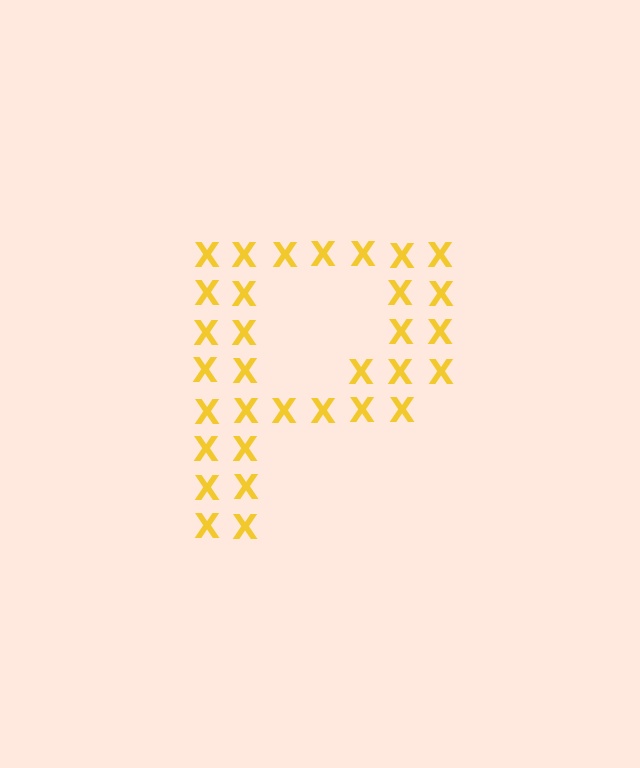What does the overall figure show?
The overall figure shows the letter P.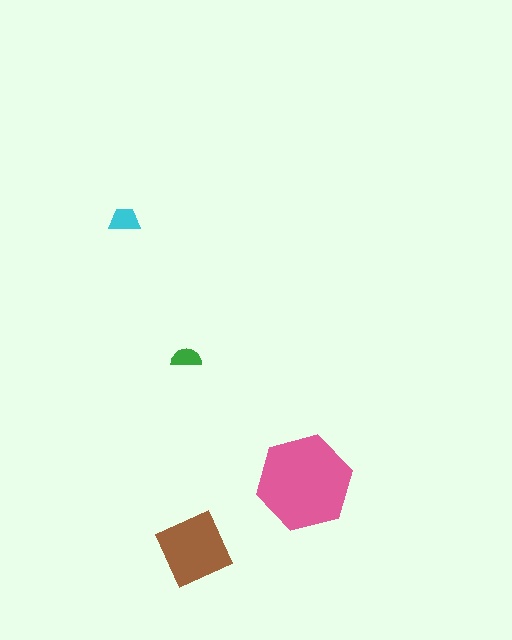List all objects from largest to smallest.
The pink hexagon, the brown diamond, the cyan trapezoid, the green semicircle.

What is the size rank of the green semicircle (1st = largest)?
4th.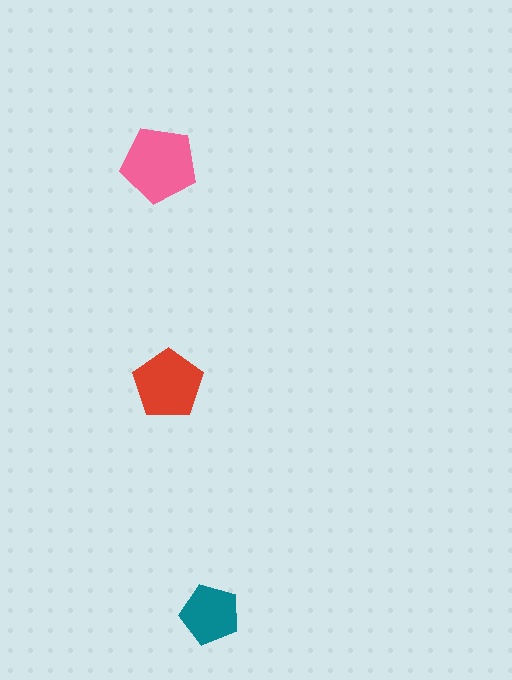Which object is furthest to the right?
The teal pentagon is rightmost.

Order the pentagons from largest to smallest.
the pink one, the red one, the teal one.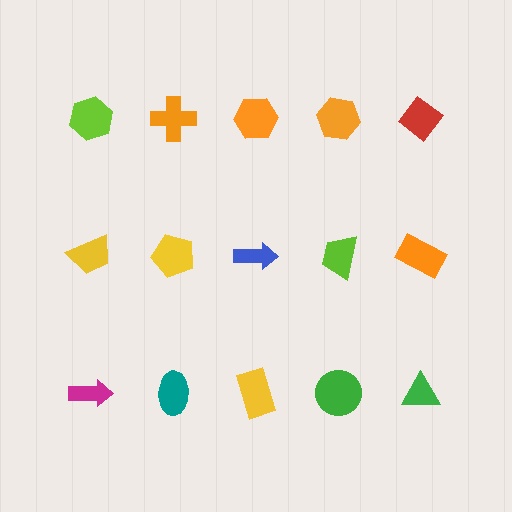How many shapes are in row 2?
5 shapes.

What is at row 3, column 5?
A green triangle.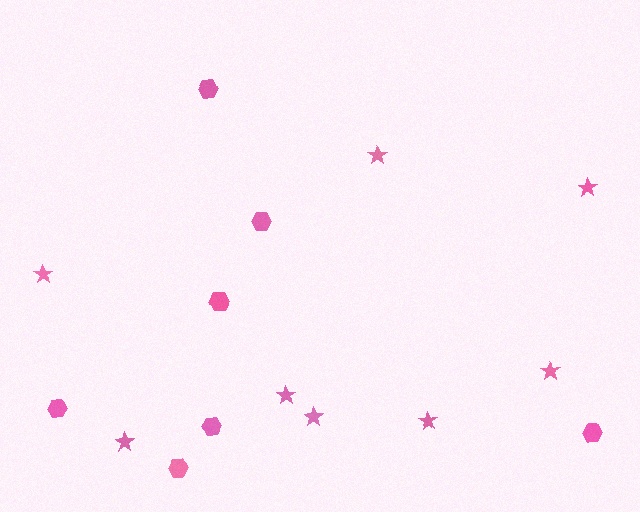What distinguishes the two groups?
There are 2 groups: one group of stars (8) and one group of hexagons (7).